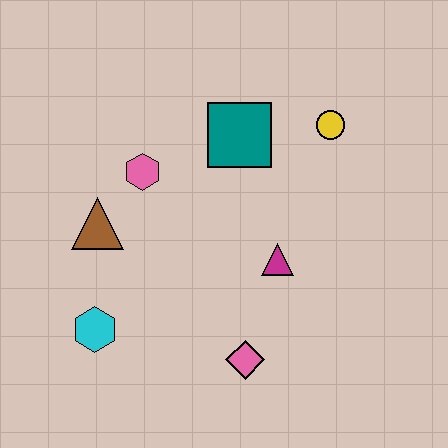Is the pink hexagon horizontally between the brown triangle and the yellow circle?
Yes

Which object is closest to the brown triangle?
The pink hexagon is closest to the brown triangle.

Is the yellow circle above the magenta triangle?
Yes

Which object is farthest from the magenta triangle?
The cyan hexagon is farthest from the magenta triangle.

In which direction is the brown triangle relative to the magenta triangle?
The brown triangle is to the left of the magenta triangle.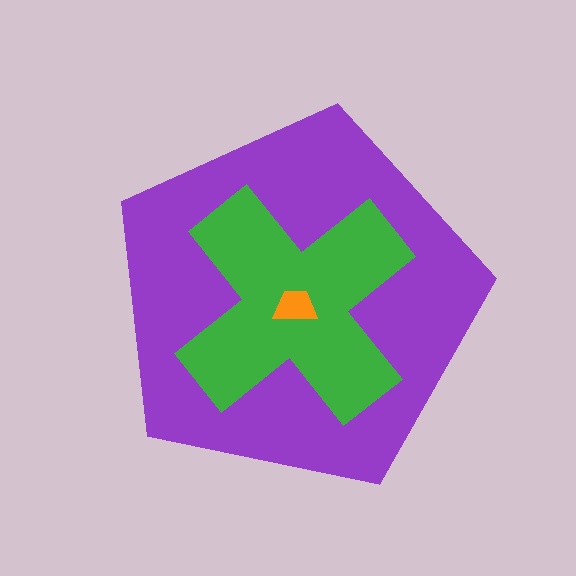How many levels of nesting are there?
3.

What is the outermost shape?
The purple pentagon.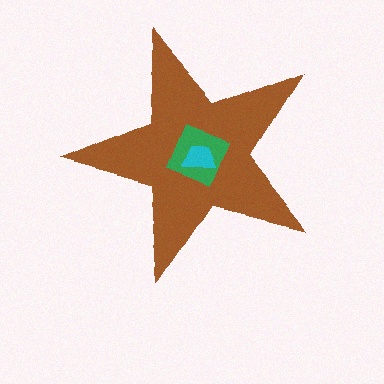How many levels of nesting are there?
3.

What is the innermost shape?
The cyan trapezoid.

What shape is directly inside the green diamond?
The cyan trapezoid.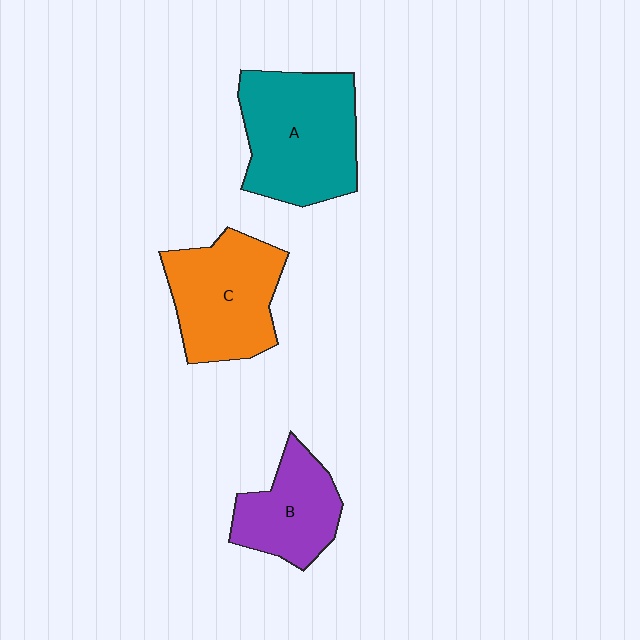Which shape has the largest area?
Shape A (teal).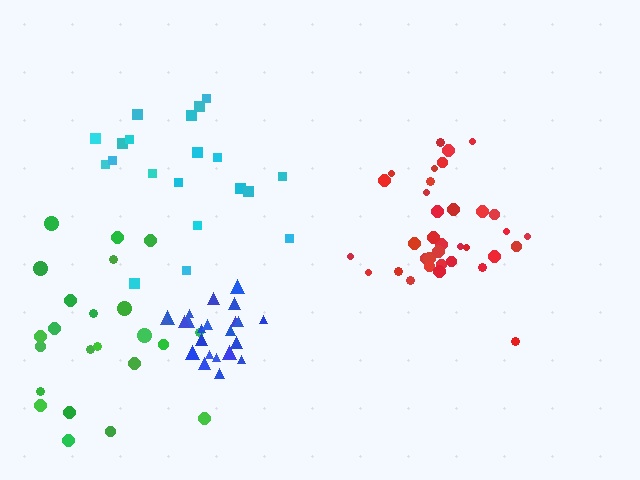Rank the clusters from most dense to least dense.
blue, red, cyan, green.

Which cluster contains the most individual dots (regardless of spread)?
Red (35).